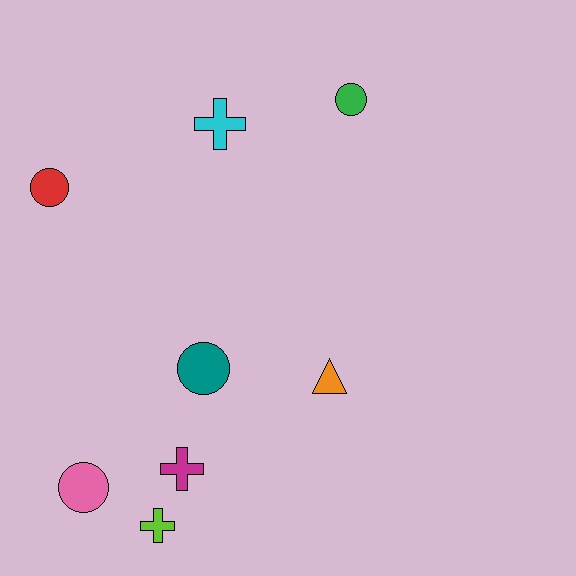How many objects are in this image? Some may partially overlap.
There are 8 objects.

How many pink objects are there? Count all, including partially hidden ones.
There is 1 pink object.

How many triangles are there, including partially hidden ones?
There is 1 triangle.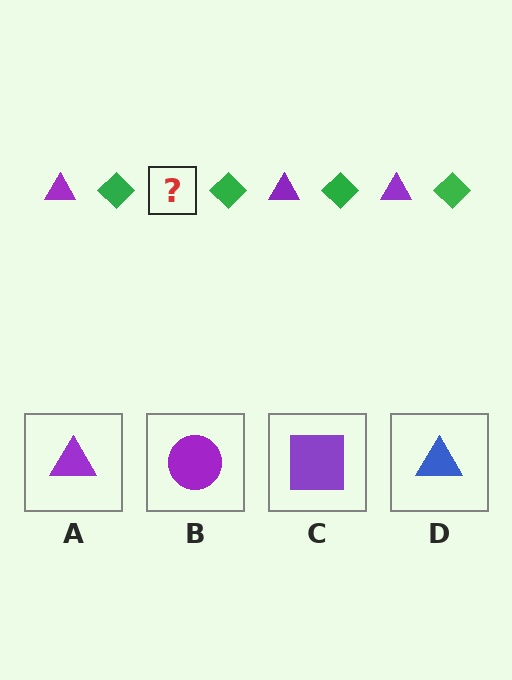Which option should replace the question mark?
Option A.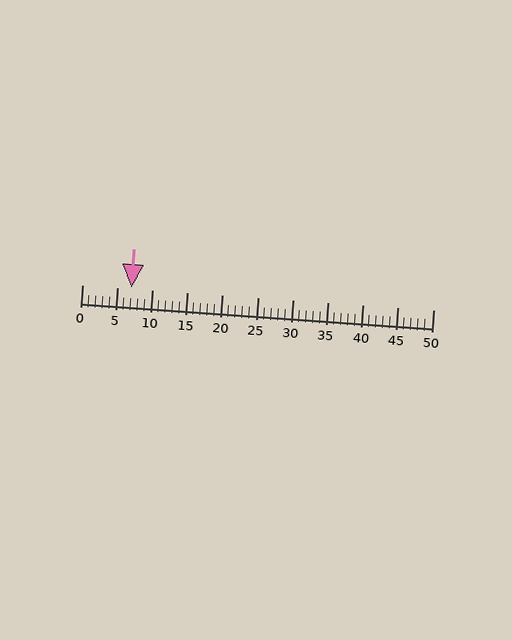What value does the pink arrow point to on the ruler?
The pink arrow points to approximately 7.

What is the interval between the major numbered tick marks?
The major tick marks are spaced 5 units apart.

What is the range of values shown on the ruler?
The ruler shows values from 0 to 50.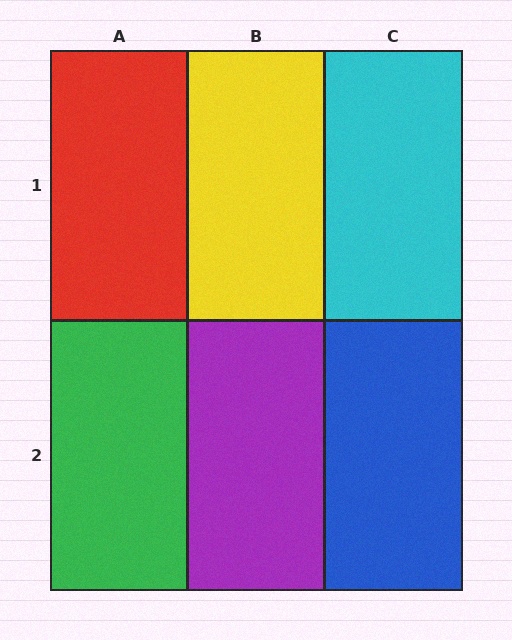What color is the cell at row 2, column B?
Purple.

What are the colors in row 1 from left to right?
Red, yellow, cyan.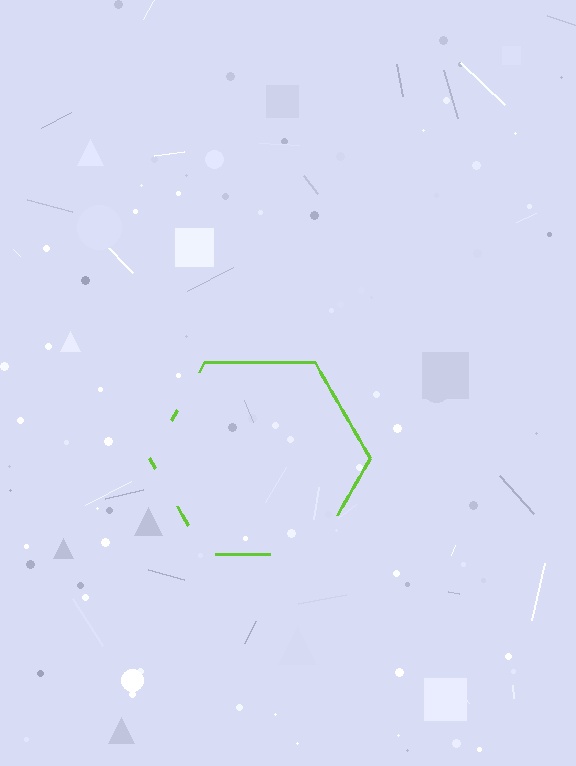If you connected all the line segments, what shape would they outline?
They would outline a hexagon.